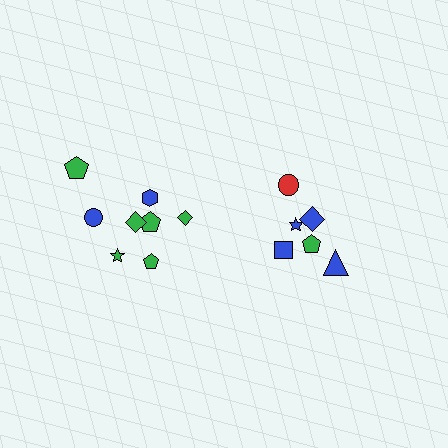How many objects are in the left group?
There are 8 objects.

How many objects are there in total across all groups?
There are 14 objects.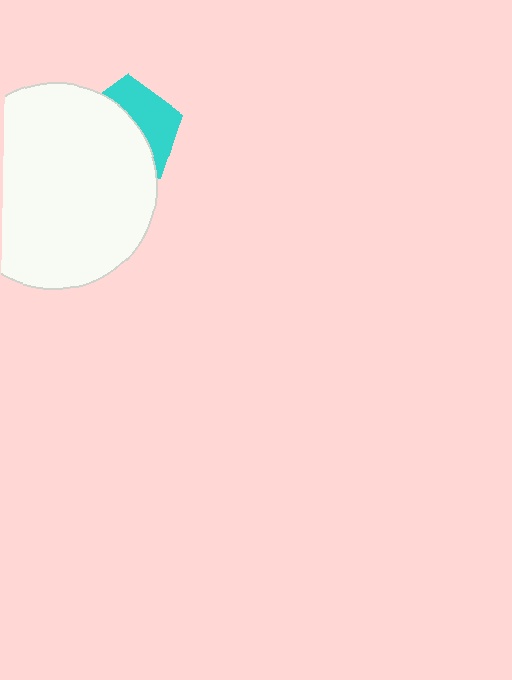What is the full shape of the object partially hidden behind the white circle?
The partially hidden object is a cyan pentagon.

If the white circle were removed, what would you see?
You would see the complete cyan pentagon.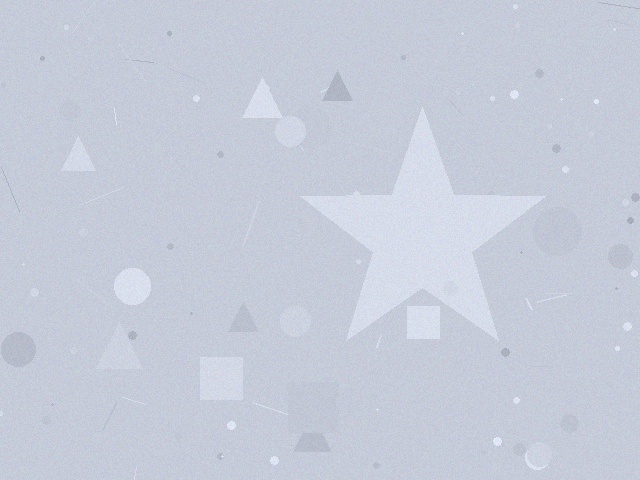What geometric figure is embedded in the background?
A star is embedded in the background.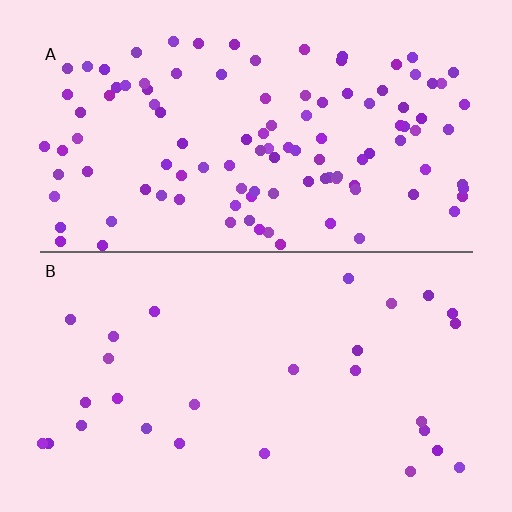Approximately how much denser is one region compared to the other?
Approximately 3.9× — region A over region B.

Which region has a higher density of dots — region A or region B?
A (the top).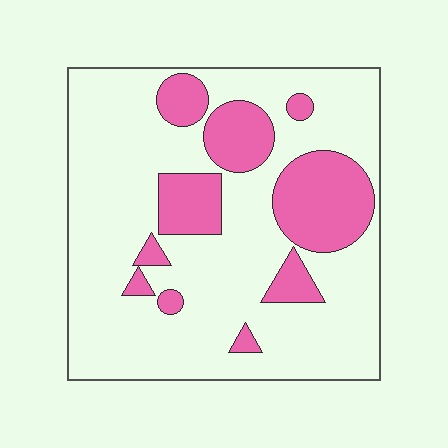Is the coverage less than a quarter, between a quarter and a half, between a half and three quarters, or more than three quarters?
Less than a quarter.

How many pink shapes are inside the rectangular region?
10.